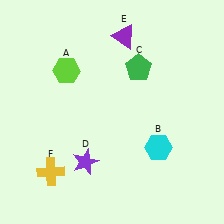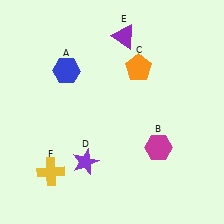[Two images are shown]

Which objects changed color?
A changed from lime to blue. B changed from cyan to magenta. C changed from green to orange.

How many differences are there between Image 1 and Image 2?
There are 3 differences between the two images.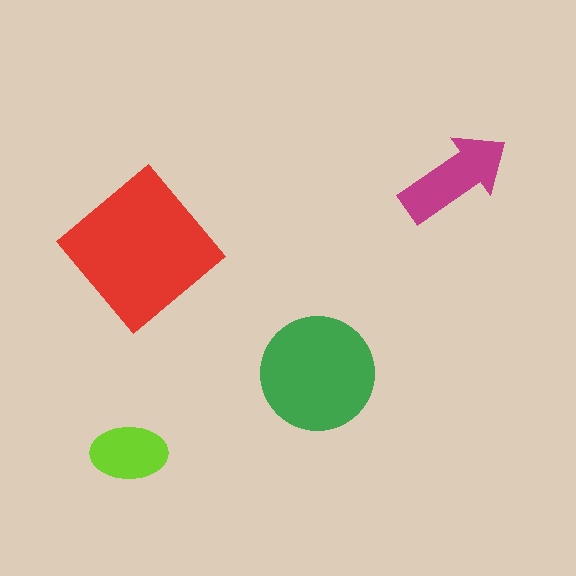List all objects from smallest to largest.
The lime ellipse, the magenta arrow, the green circle, the red diamond.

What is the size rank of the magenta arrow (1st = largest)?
3rd.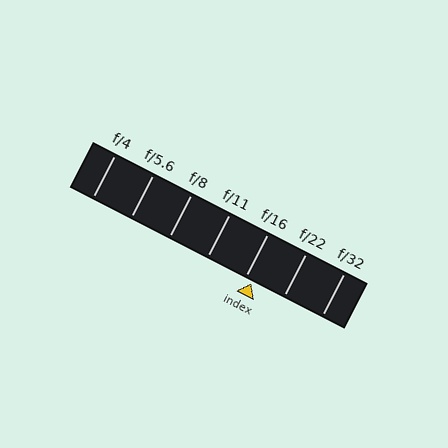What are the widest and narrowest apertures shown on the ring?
The widest aperture shown is f/4 and the narrowest is f/32.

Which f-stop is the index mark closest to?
The index mark is closest to f/16.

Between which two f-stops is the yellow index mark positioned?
The index mark is between f/16 and f/22.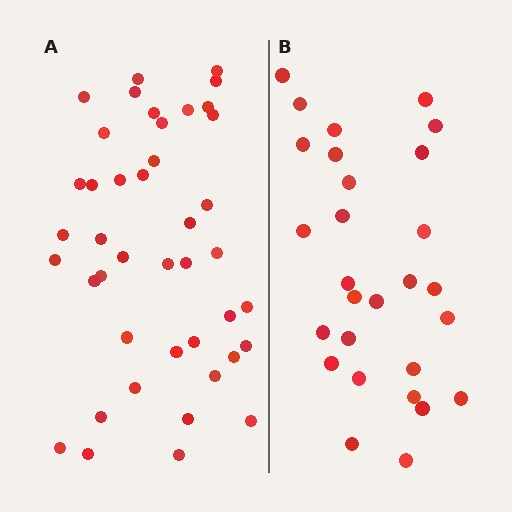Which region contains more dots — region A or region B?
Region A (the left region) has more dots.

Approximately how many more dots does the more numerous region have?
Region A has approximately 15 more dots than region B.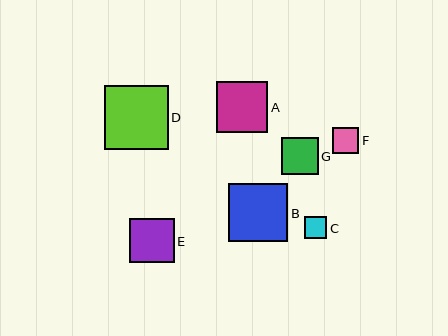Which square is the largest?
Square D is the largest with a size of approximately 64 pixels.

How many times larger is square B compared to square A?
Square B is approximately 1.1 times the size of square A.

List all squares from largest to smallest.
From largest to smallest: D, B, A, E, G, F, C.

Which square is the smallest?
Square C is the smallest with a size of approximately 22 pixels.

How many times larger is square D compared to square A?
Square D is approximately 1.2 times the size of square A.